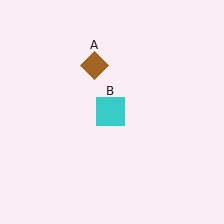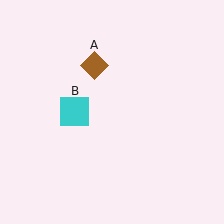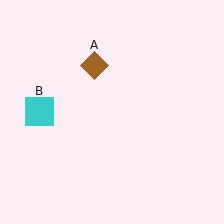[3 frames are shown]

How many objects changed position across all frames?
1 object changed position: cyan square (object B).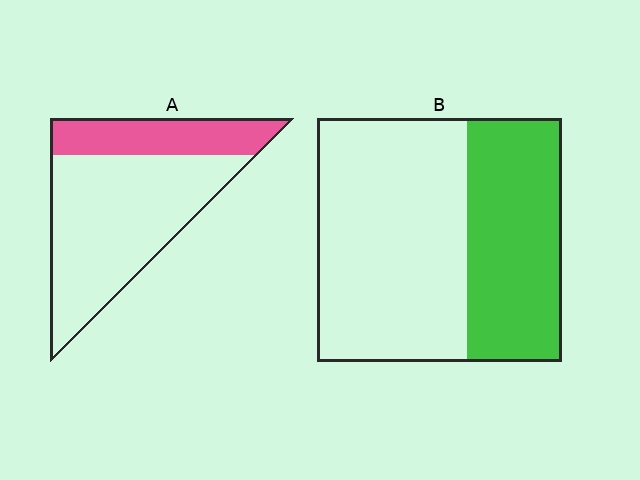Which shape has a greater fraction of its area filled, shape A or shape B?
Shape B.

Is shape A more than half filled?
No.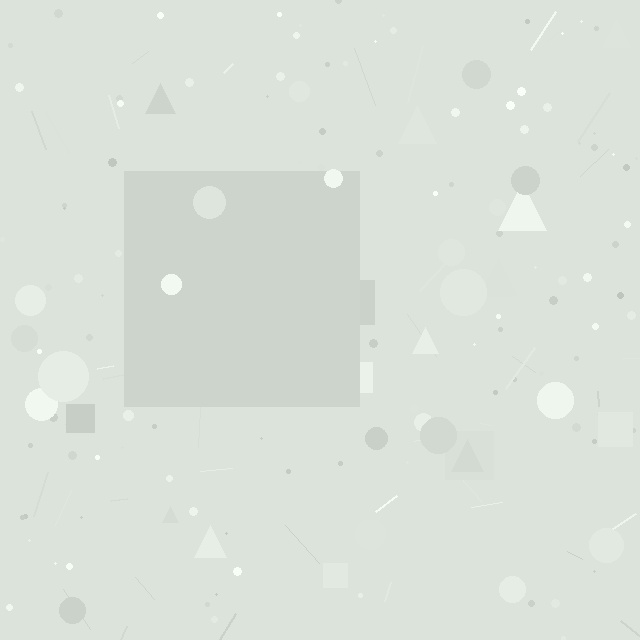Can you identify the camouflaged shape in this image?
The camouflaged shape is a square.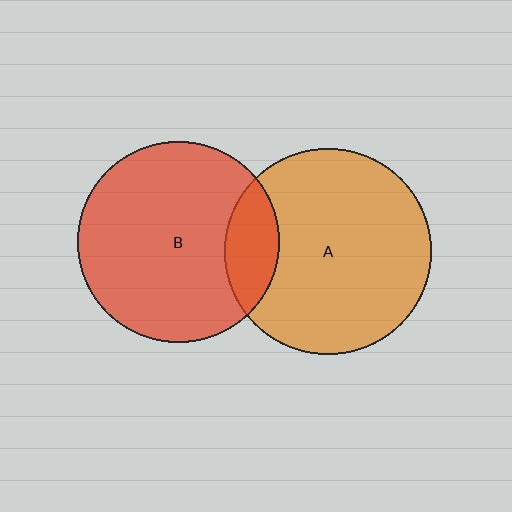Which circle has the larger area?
Circle A (orange).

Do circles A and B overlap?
Yes.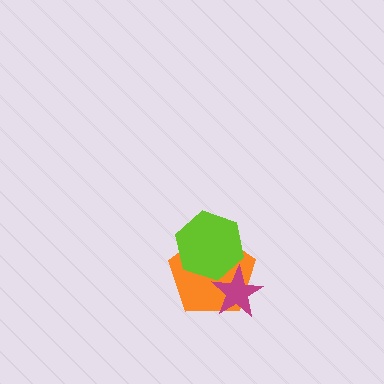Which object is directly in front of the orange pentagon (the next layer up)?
The magenta star is directly in front of the orange pentagon.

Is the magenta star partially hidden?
Yes, it is partially covered by another shape.